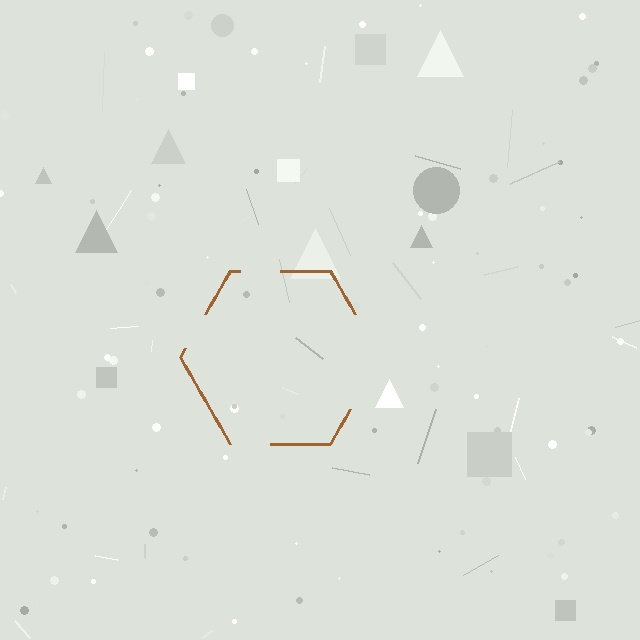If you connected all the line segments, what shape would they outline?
They would outline a hexagon.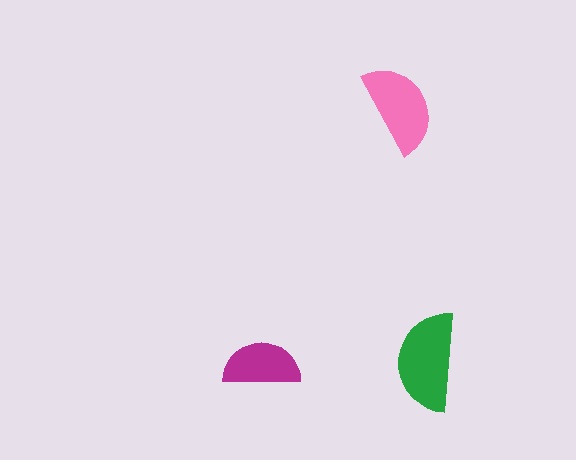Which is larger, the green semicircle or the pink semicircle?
The green one.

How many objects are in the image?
There are 3 objects in the image.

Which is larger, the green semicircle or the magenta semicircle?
The green one.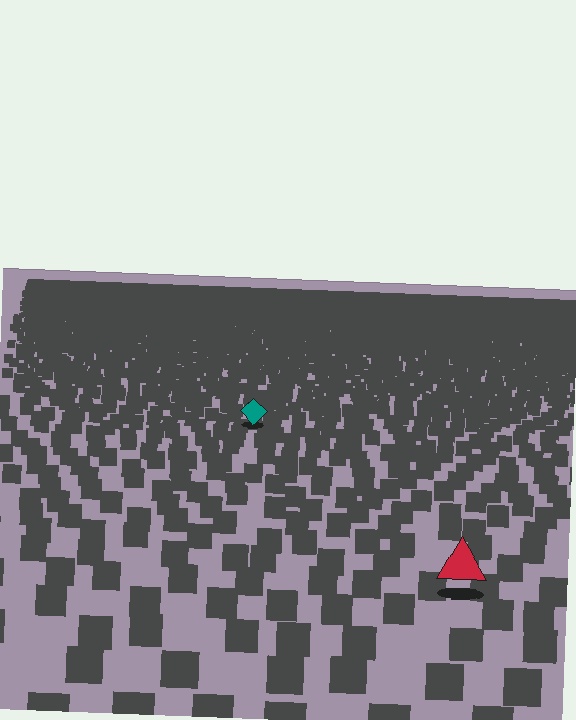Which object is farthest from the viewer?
The teal diamond is farthest from the viewer. It appears smaller and the ground texture around it is denser.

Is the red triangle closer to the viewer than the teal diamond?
Yes. The red triangle is closer — you can tell from the texture gradient: the ground texture is coarser near it.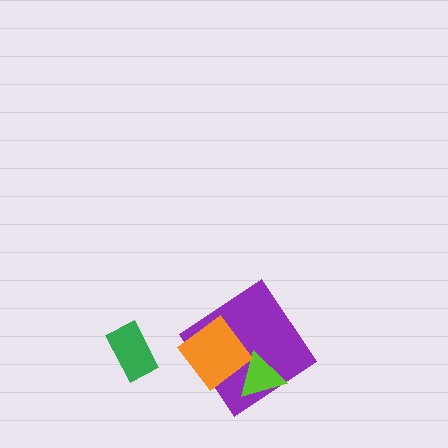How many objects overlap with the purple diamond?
2 objects overlap with the purple diamond.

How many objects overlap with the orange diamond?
2 objects overlap with the orange diamond.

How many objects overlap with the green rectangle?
0 objects overlap with the green rectangle.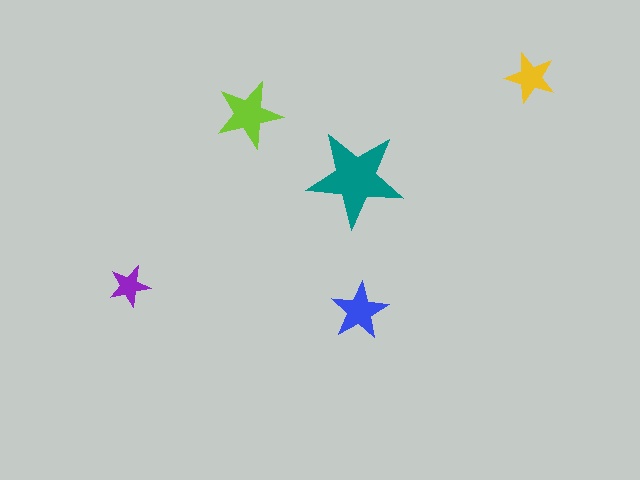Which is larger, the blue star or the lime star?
The lime one.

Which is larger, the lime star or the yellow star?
The lime one.